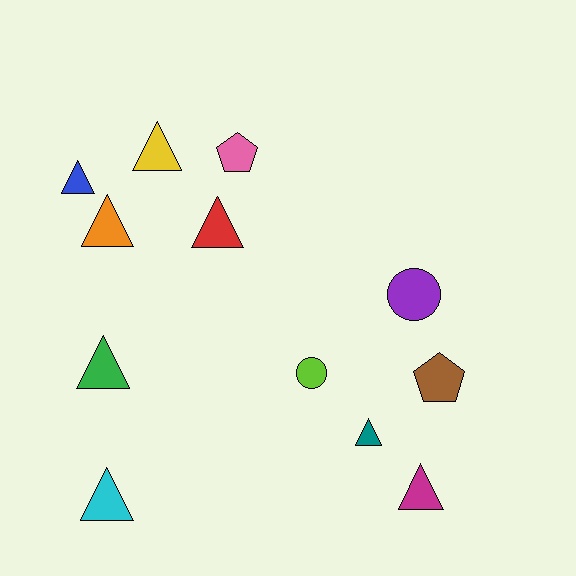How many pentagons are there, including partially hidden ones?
There are 2 pentagons.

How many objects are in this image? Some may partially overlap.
There are 12 objects.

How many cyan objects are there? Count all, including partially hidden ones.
There is 1 cyan object.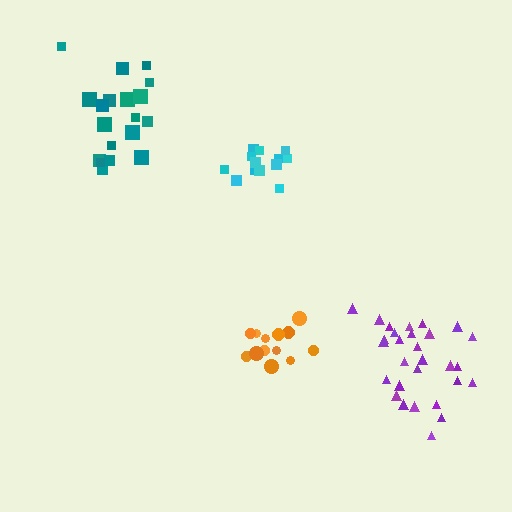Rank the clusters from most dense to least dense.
orange, cyan, purple, teal.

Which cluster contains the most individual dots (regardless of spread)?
Purple (29).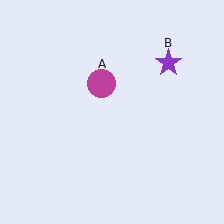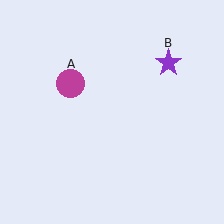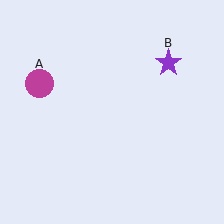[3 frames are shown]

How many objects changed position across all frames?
1 object changed position: magenta circle (object A).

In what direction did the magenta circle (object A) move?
The magenta circle (object A) moved left.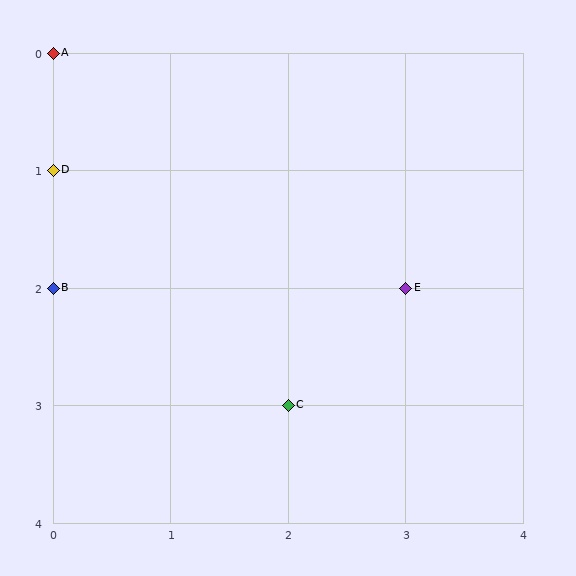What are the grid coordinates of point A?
Point A is at grid coordinates (0, 0).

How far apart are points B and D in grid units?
Points B and D are 1 row apart.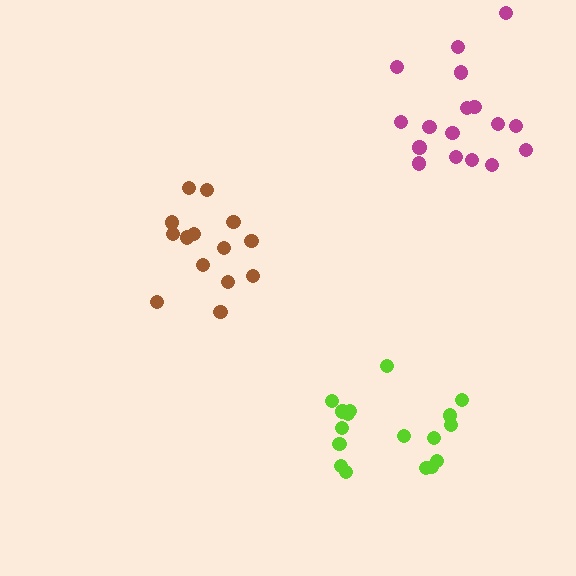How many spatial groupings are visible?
There are 3 spatial groupings.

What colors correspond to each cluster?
The clusters are colored: brown, magenta, lime.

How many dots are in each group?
Group 1: 14 dots, Group 2: 17 dots, Group 3: 17 dots (48 total).